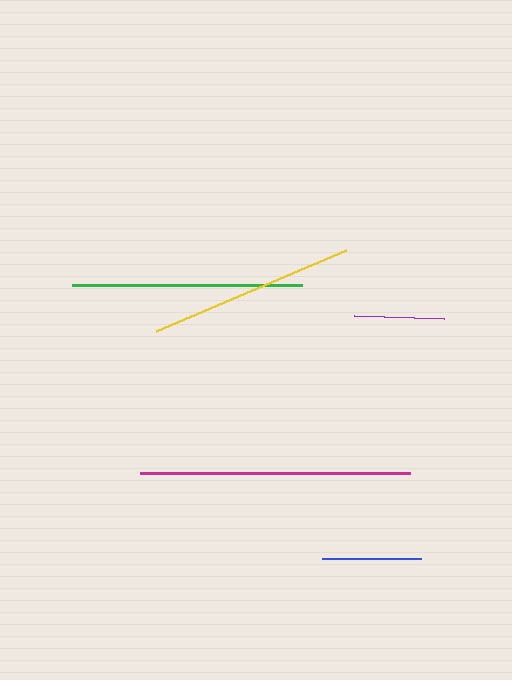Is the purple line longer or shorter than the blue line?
The blue line is longer than the purple line.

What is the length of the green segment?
The green segment is approximately 230 pixels long.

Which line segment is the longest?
The magenta line is the longest at approximately 271 pixels.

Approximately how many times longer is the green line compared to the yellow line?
The green line is approximately 1.1 times the length of the yellow line.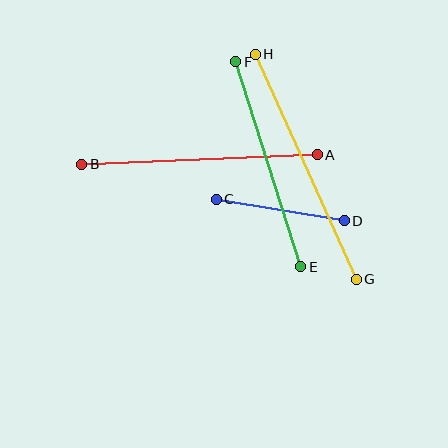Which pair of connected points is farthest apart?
Points G and H are farthest apart.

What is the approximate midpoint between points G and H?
The midpoint is at approximately (306, 167) pixels.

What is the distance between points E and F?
The distance is approximately 215 pixels.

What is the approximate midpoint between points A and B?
The midpoint is at approximately (200, 159) pixels.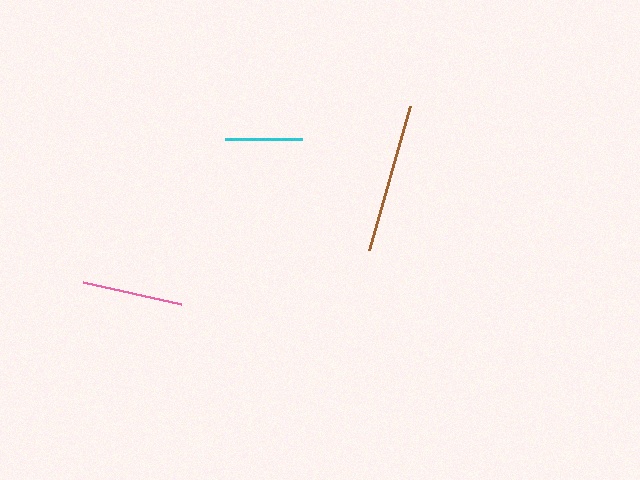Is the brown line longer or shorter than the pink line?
The brown line is longer than the pink line.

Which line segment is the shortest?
The cyan line is the shortest at approximately 77 pixels.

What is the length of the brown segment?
The brown segment is approximately 149 pixels long.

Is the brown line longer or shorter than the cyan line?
The brown line is longer than the cyan line.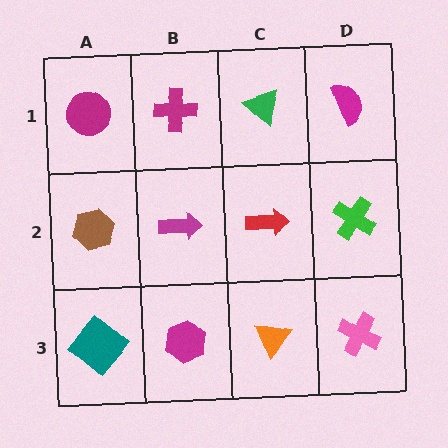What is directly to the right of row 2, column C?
A green cross.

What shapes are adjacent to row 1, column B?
A magenta arrow (row 2, column B), a magenta circle (row 1, column A), a green triangle (row 1, column C).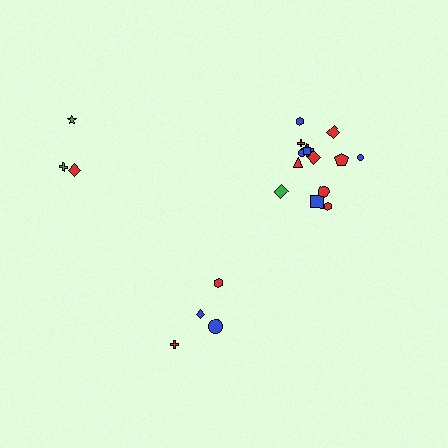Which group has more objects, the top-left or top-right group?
The top-right group.